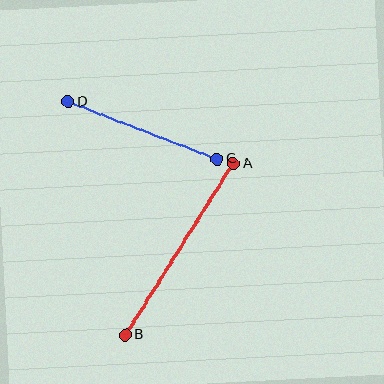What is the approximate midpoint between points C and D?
The midpoint is at approximately (143, 130) pixels.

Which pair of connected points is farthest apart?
Points A and B are farthest apart.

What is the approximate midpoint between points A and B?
The midpoint is at approximately (179, 249) pixels.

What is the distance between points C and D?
The distance is approximately 159 pixels.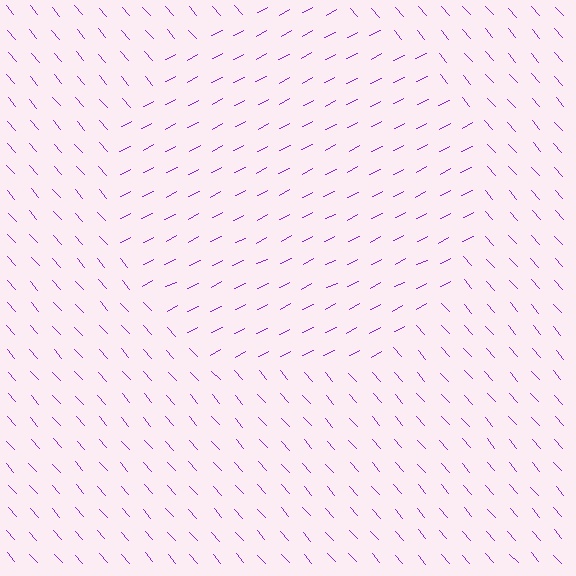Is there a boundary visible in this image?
Yes, there is a texture boundary formed by a change in line orientation.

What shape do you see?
I see a circle.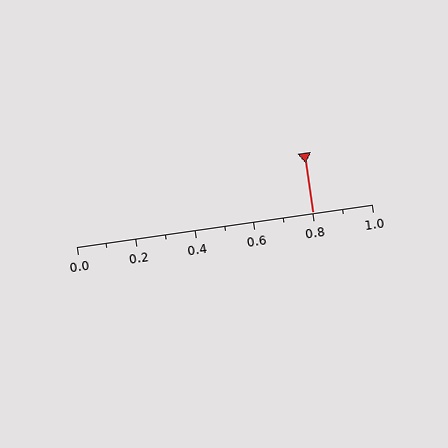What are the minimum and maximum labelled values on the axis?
The axis runs from 0.0 to 1.0.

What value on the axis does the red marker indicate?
The marker indicates approximately 0.8.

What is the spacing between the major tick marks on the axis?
The major ticks are spaced 0.2 apart.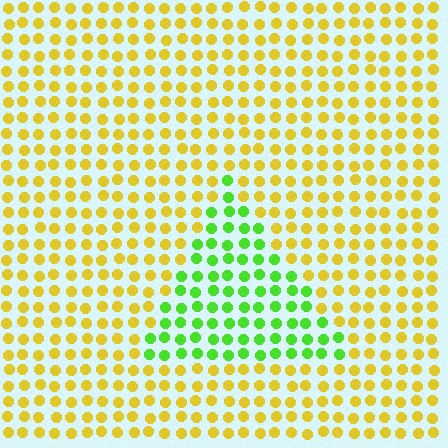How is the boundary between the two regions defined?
The boundary is defined purely by a slight shift in hue (about 58 degrees). Spacing, size, and orientation are identical on both sides.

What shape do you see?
I see a triangle.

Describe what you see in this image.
The image is filled with small yellow elements in a uniform arrangement. A triangle-shaped region is visible where the elements are tinted to a slightly different hue, forming a subtle color boundary.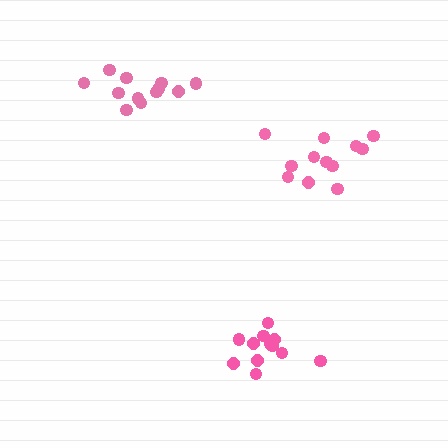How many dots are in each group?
Group 1: 12 dots, Group 2: 12 dots, Group 3: 12 dots (36 total).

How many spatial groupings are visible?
There are 3 spatial groupings.